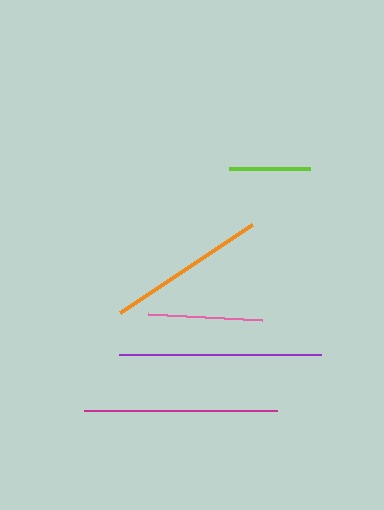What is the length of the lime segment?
The lime segment is approximately 81 pixels long.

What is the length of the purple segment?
The purple segment is approximately 202 pixels long.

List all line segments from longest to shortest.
From longest to shortest: purple, magenta, orange, pink, lime.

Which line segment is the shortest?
The lime line is the shortest at approximately 81 pixels.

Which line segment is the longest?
The purple line is the longest at approximately 202 pixels.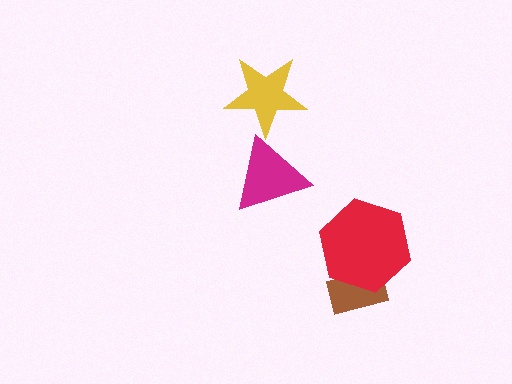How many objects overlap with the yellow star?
0 objects overlap with the yellow star.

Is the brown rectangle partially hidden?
Yes, it is partially covered by another shape.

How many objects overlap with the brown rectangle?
1 object overlaps with the brown rectangle.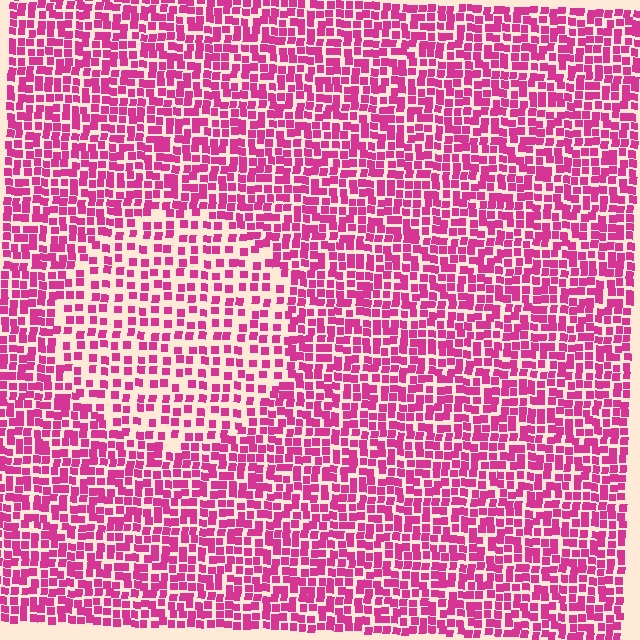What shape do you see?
I see a circle.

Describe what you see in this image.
The image contains small magenta elements arranged at two different densities. A circle-shaped region is visible where the elements are less densely packed than the surrounding area.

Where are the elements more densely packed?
The elements are more densely packed outside the circle boundary.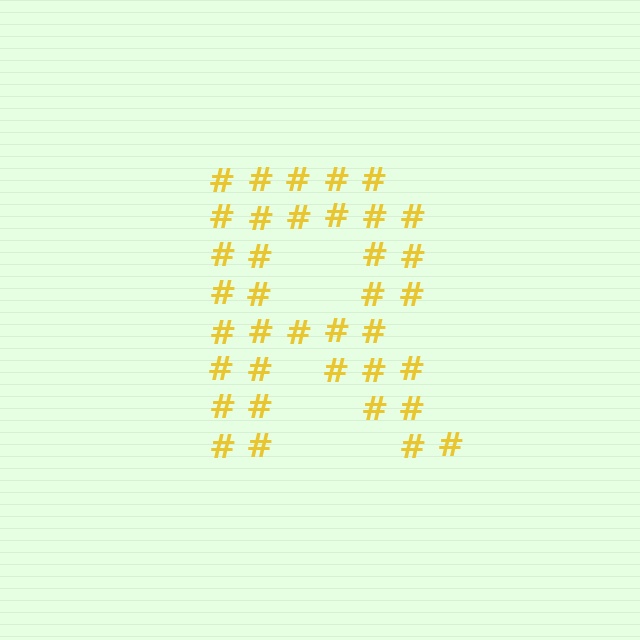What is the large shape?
The large shape is the letter R.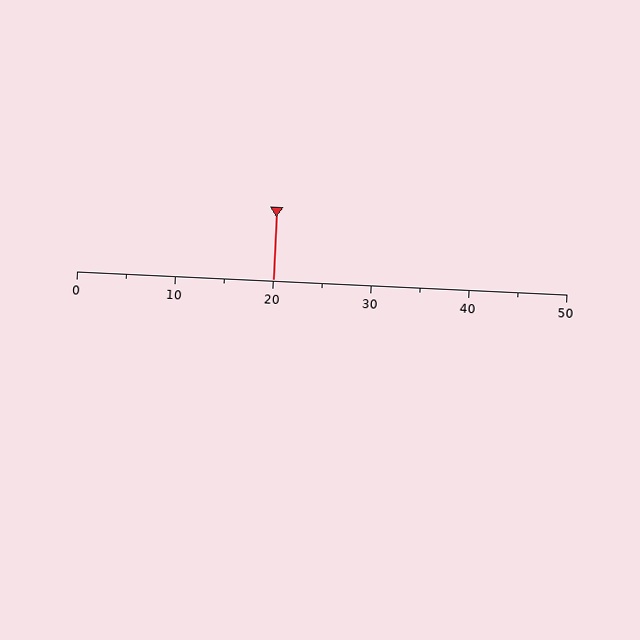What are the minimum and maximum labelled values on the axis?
The axis runs from 0 to 50.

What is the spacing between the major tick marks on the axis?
The major ticks are spaced 10 apart.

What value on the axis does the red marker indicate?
The marker indicates approximately 20.